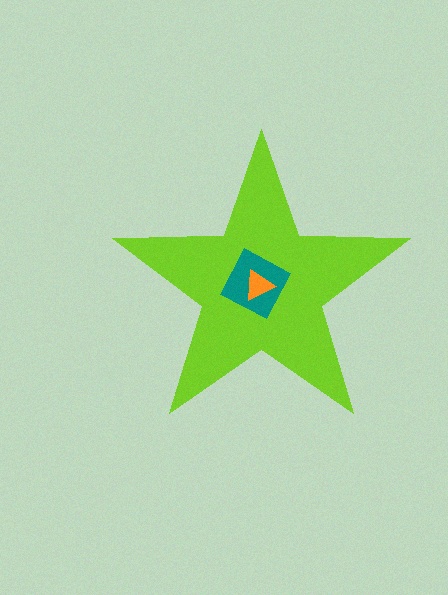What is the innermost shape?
The orange triangle.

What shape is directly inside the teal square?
The orange triangle.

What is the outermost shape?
The lime star.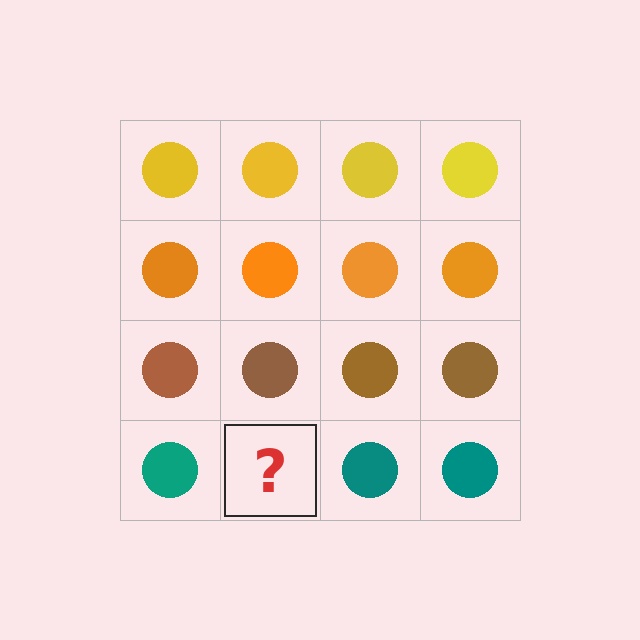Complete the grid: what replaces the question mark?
The question mark should be replaced with a teal circle.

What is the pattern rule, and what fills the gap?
The rule is that each row has a consistent color. The gap should be filled with a teal circle.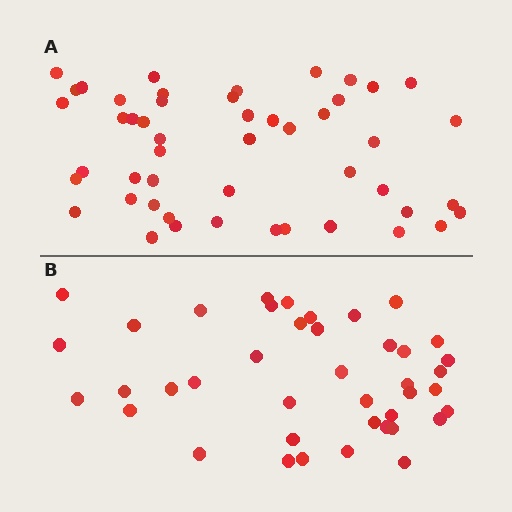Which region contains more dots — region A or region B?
Region A (the top region) has more dots.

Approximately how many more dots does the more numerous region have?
Region A has roughly 8 or so more dots than region B.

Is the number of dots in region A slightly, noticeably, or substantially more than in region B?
Region A has only slightly more — the two regions are fairly close. The ratio is roughly 1.2 to 1.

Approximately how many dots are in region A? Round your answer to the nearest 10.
About 50 dots. (The exact count is 49, which rounds to 50.)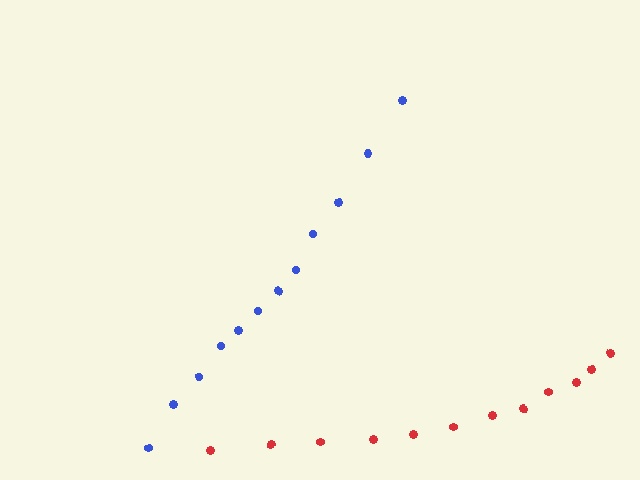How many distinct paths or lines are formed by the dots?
There are 2 distinct paths.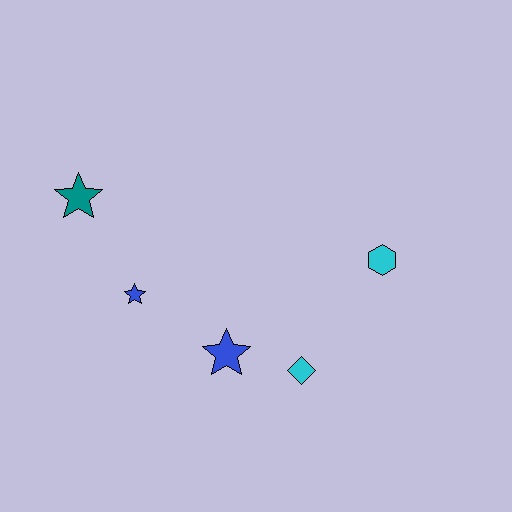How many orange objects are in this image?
There are no orange objects.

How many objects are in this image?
There are 5 objects.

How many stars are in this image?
There are 3 stars.